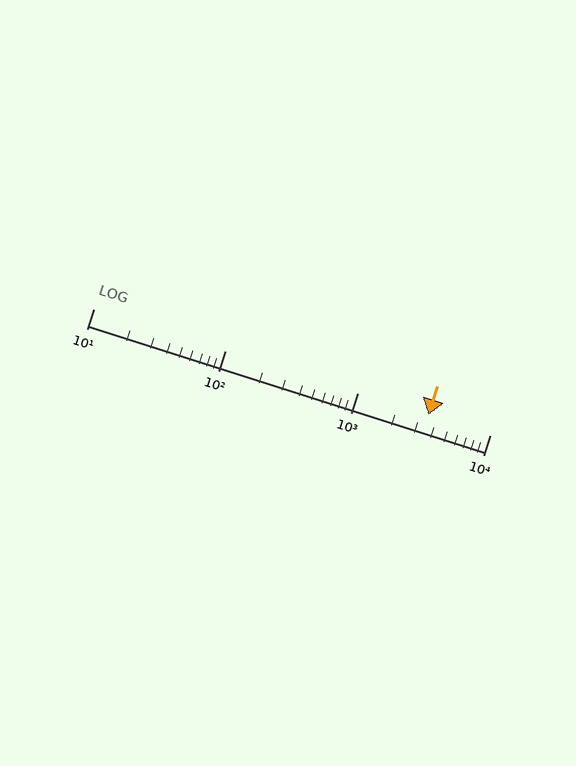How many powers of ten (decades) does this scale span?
The scale spans 3 decades, from 10 to 10000.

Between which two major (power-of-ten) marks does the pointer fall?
The pointer is between 1000 and 10000.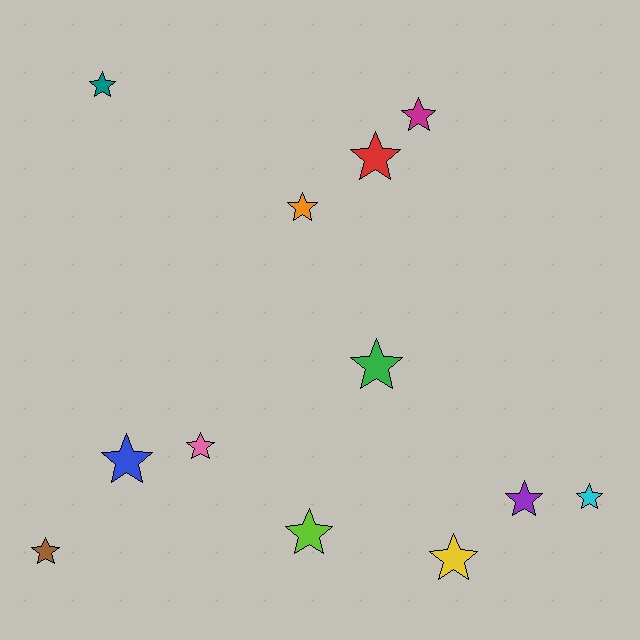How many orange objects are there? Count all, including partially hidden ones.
There is 1 orange object.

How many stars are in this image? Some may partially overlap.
There are 12 stars.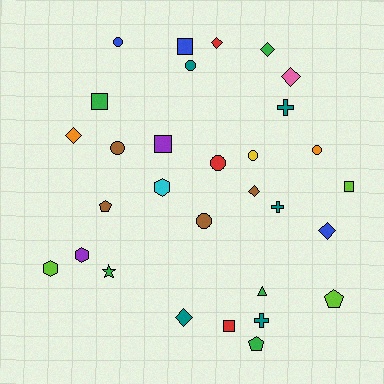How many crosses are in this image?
There are 3 crosses.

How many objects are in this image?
There are 30 objects.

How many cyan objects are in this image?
There is 1 cyan object.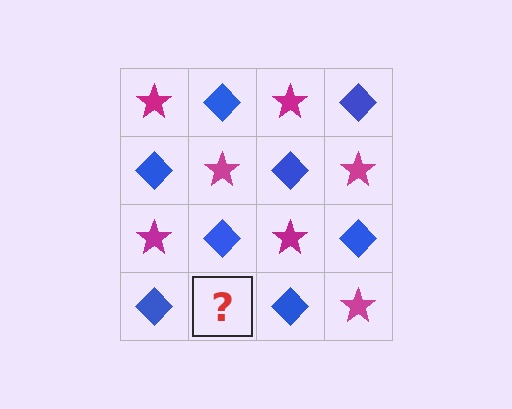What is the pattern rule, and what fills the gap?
The rule is that it alternates magenta star and blue diamond in a checkerboard pattern. The gap should be filled with a magenta star.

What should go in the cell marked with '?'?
The missing cell should contain a magenta star.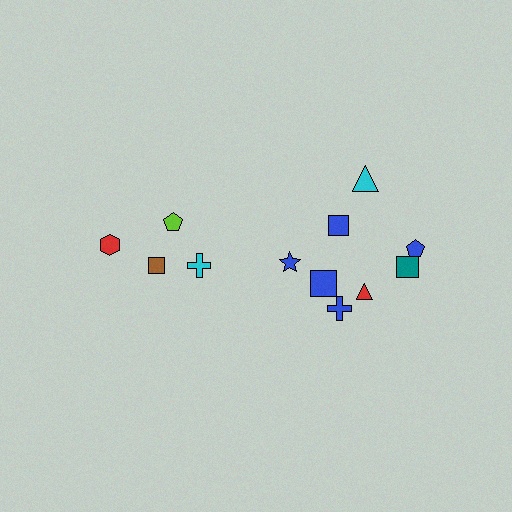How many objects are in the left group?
There are 4 objects.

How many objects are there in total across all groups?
There are 12 objects.